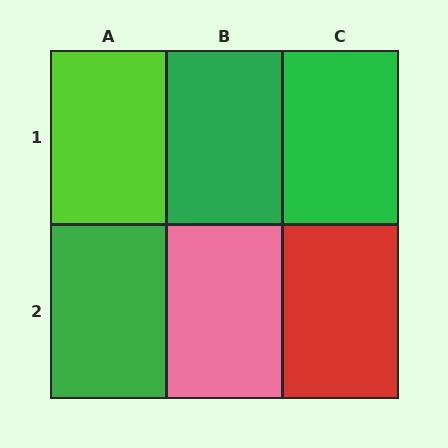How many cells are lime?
1 cell is lime.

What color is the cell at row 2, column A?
Green.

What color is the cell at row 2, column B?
Pink.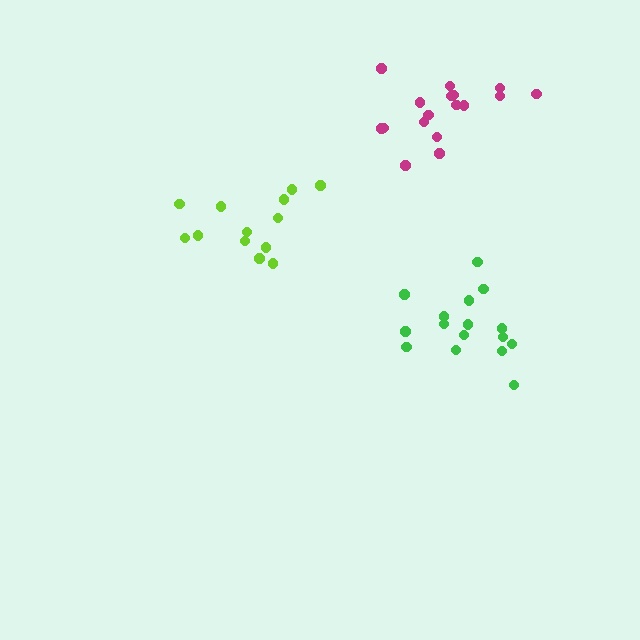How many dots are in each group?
Group 1: 16 dots, Group 2: 17 dots, Group 3: 13 dots (46 total).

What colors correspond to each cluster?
The clusters are colored: green, magenta, lime.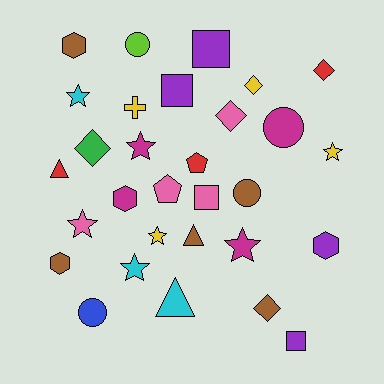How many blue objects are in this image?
There is 1 blue object.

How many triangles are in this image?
There are 3 triangles.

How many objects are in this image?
There are 30 objects.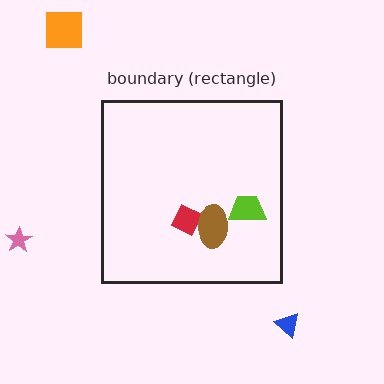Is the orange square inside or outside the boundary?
Outside.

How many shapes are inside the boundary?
3 inside, 3 outside.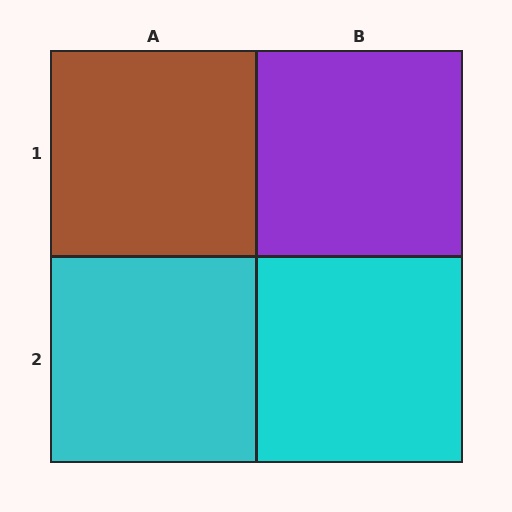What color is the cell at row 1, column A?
Brown.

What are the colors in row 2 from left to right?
Cyan, cyan.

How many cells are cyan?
2 cells are cyan.